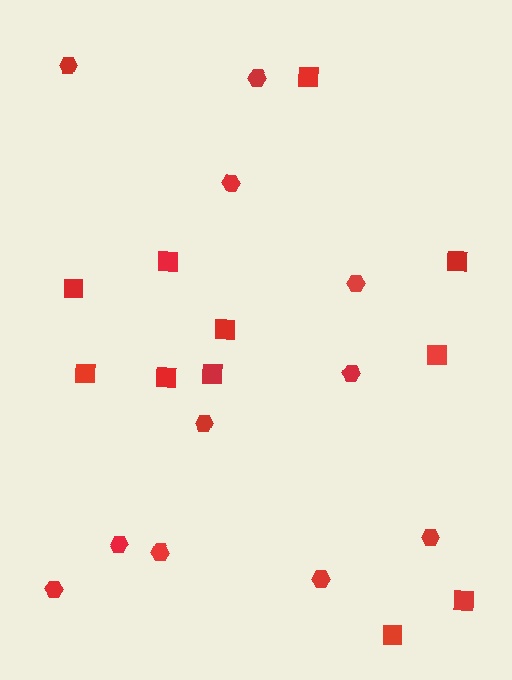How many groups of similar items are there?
There are 2 groups: one group of squares (11) and one group of hexagons (11).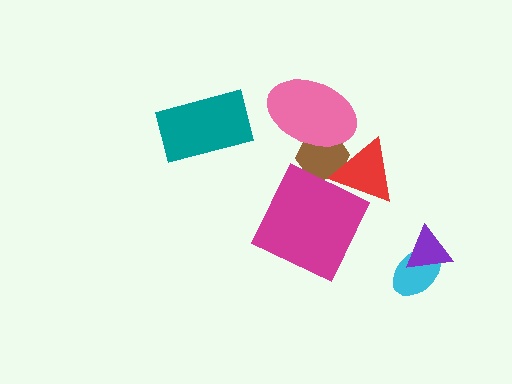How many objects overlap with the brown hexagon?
2 objects overlap with the brown hexagon.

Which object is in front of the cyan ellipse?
The purple triangle is in front of the cyan ellipse.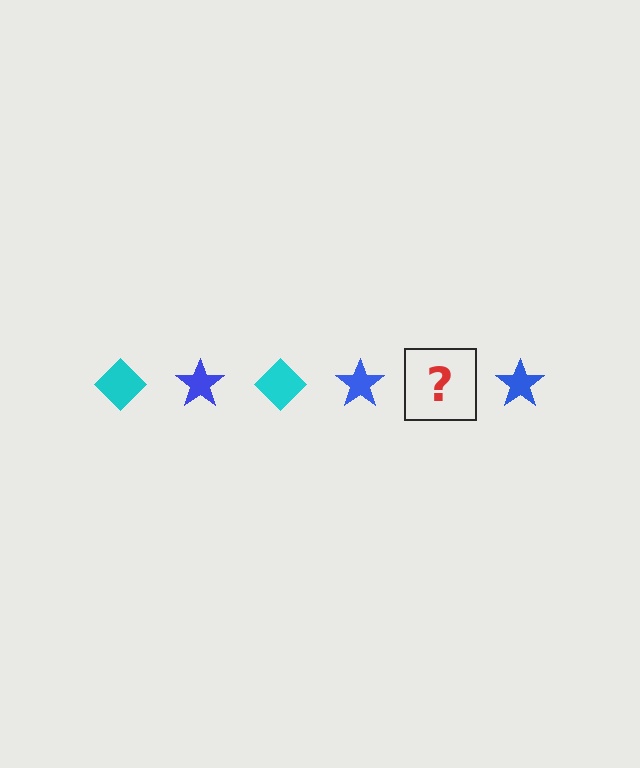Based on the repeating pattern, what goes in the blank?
The blank should be a cyan diamond.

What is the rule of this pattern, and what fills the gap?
The rule is that the pattern alternates between cyan diamond and blue star. The gap should be filled with a cyan diamond.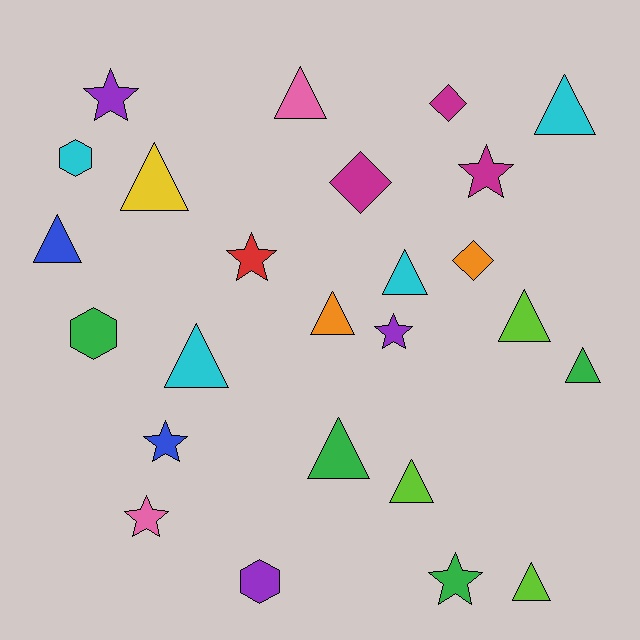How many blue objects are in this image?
There are 2 blue objects.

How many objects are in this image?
There are 25 objects.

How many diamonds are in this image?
There are 3 diamonds.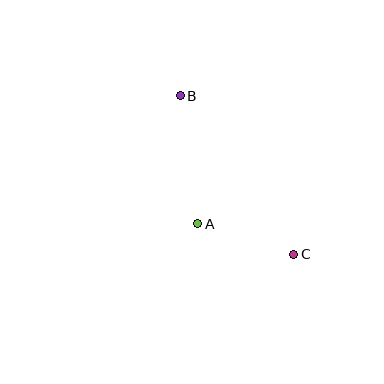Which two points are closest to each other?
Points A and C are closest to each other.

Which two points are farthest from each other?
Points B and C are farthest from each other.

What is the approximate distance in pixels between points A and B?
The distance between A and B is approximately 129 pixels.